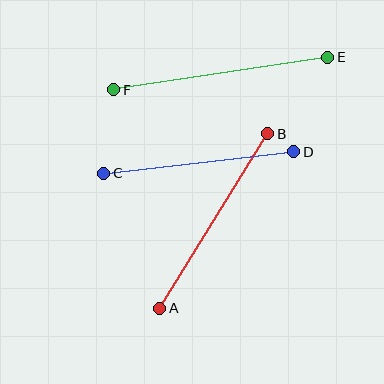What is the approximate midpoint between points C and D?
The midpoint is at approximately (199, 163) pixels.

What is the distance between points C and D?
The distance is approximately 191 pixels.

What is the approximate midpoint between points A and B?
The midpoint is at approximately (214, 221) pixels.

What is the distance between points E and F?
The distance is approximately 217 pixels.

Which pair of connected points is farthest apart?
Points E and F are farthest apart.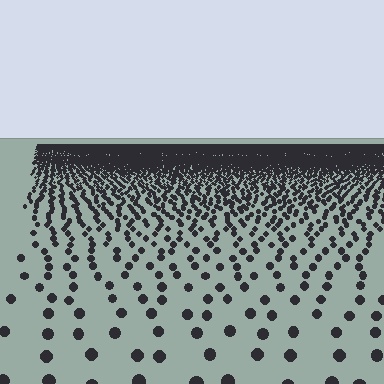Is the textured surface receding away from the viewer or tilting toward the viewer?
The surface is receding away from the viewer. Texture elements get smaller and denser toward the top.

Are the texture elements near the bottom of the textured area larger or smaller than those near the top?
Larger. Near the bottom, elements are closer to the viewer and appear at a bigger on-screen size.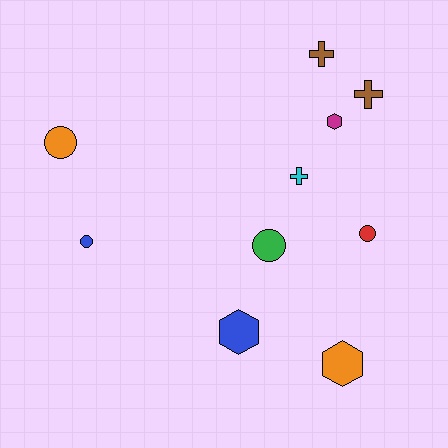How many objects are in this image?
There are 10 objects.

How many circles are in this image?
There are 4 circles.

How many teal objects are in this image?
There are no teal objects.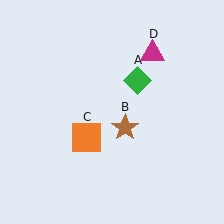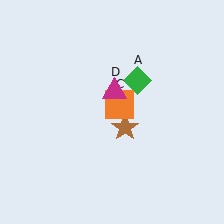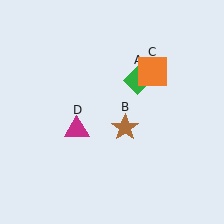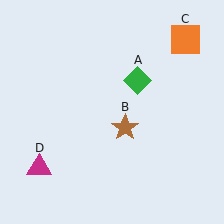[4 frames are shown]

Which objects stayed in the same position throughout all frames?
Green diamond (object A) and brown star (object B) remained stationary.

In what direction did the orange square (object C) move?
The orange square (object C) moved up and to the right.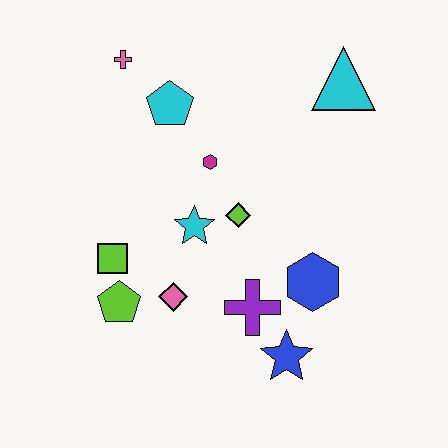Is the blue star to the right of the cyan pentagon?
Yes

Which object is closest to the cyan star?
The lime diamond is closest to the cyan star.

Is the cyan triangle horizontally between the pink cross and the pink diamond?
No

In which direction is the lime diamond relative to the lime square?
The lime diamond is to the right of the lime square.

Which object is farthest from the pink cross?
The blue star is farthest from the pink cross.